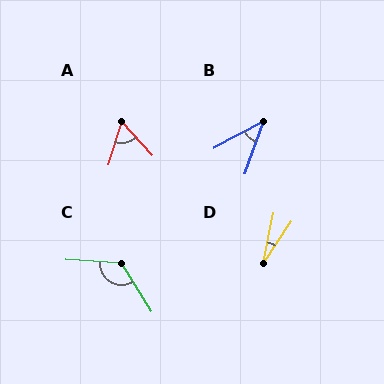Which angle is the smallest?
D, at approximately 22 degrees.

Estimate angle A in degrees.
Approximately 60 degrees.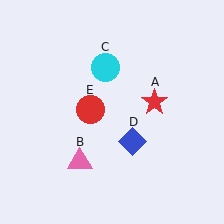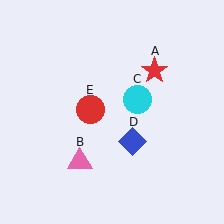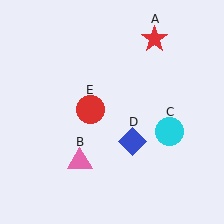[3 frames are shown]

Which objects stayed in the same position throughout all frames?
Pink triangle (object B) and blue diamond (object D) and red circle (object E) remained stationary.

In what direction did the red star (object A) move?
The red star (object A) moved up.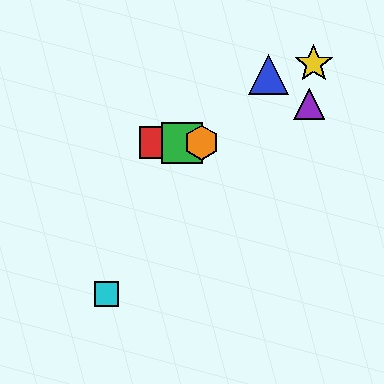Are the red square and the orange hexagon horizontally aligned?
Yes, both are at y≈143.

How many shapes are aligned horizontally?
3 shapes (the red square, the green square, the orange hexagon) are aligned horizontally.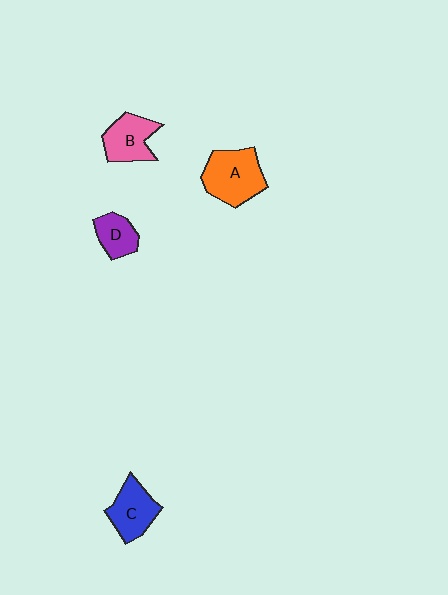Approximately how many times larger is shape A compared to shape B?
Approximately 1.3 times.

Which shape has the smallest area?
Shape D (purple).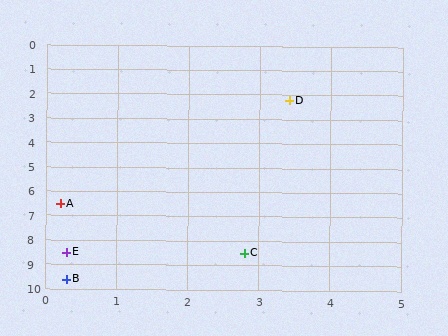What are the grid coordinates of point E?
Point E is at approximately (0.3, 8.5).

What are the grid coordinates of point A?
Point A is at approximately (0.2, 6.5).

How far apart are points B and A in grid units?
Points B and A are about 3.1 grid units apart.